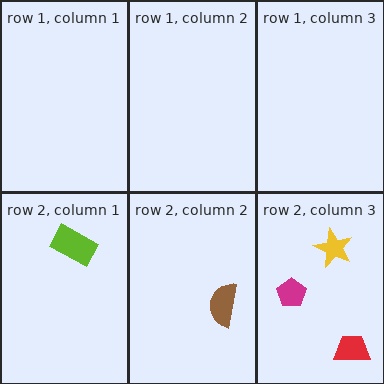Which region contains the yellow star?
The row 2, column 3 region.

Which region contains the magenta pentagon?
The row 2, column 3 region.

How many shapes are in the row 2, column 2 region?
1.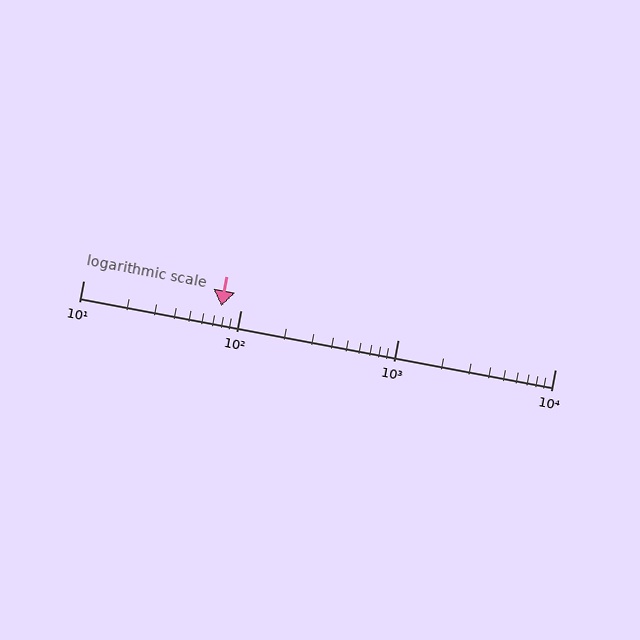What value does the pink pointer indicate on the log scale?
The pointer indicates approximately 76.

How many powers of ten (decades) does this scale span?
The scale spans 3 decades, from 10 to 10000.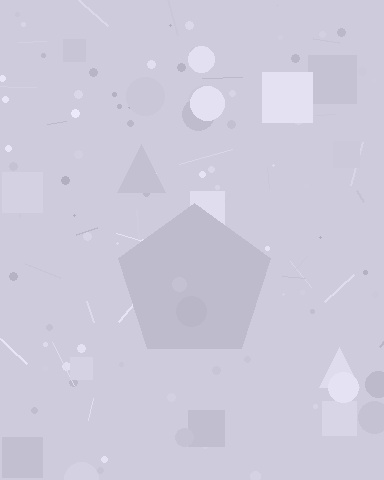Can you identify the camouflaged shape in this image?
The camouflaged shape is a pentagon.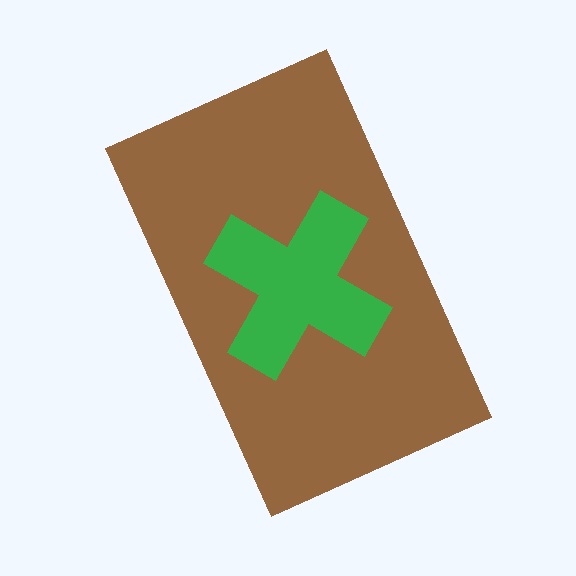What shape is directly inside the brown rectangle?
The green cross.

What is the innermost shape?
The green cross.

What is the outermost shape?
The brown rectangle.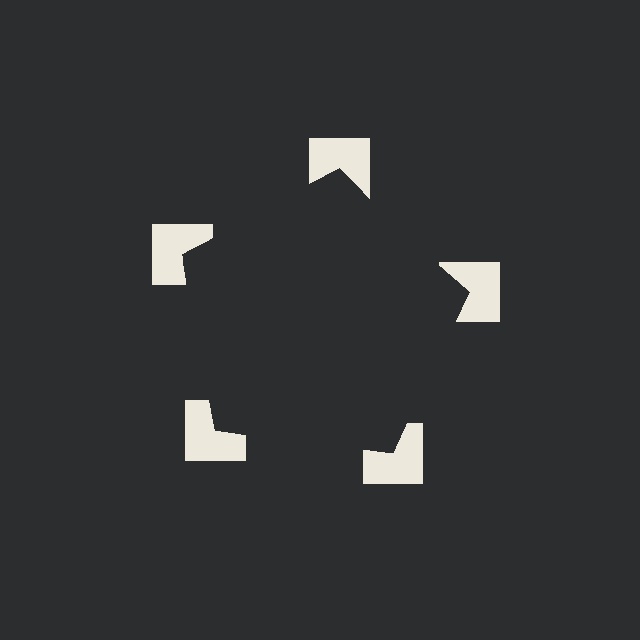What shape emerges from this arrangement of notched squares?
An illusory pentagon — its edges are inferred from the aligned wedge cuts in the notched squares, not physically drawn.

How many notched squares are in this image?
There are 5 — one at each vertex of the illusory pentagon.